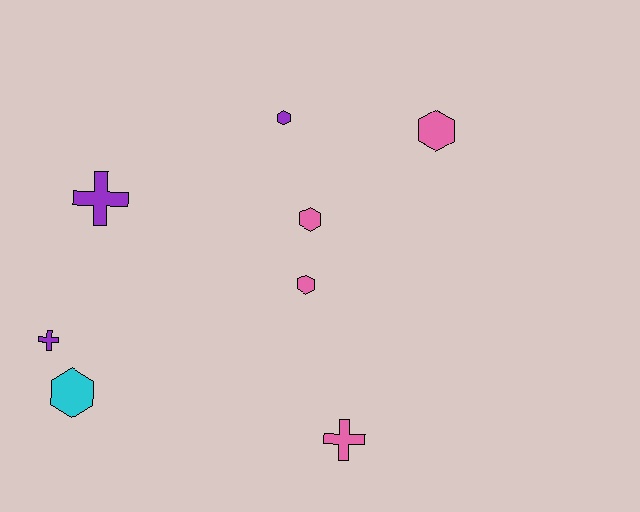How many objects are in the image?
There are 8 objects.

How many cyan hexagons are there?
There is 1 cyan hexagon.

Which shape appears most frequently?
Hexagon, with 5 objects.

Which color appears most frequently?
Pink, with 4 objects.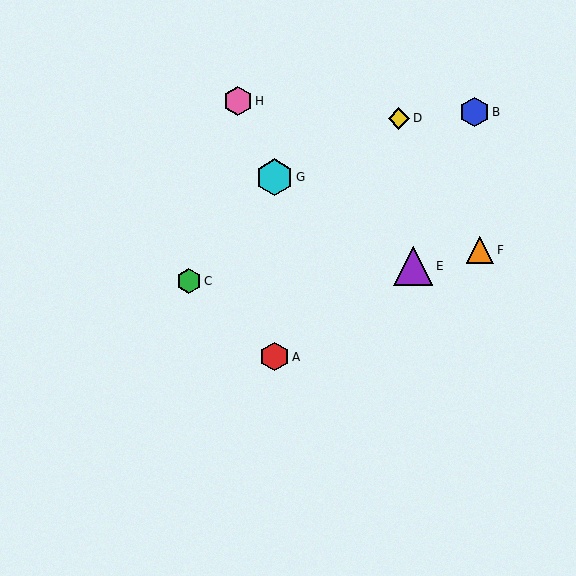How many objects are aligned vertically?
2 objects (A, G) are aligned vertically.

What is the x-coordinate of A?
Object A is at x≈275.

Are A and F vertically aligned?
No, A is at x≈275 and F is at x≈480.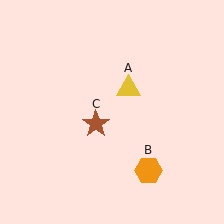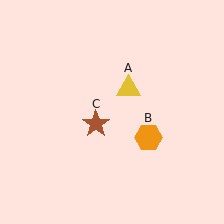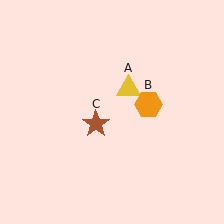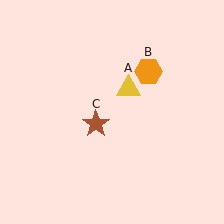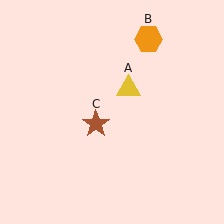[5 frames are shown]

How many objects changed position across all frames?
1 object changed position: orange hexagon (object B).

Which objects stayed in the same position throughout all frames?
Yellow triangle (object A) and brown star (object C) remained stationary.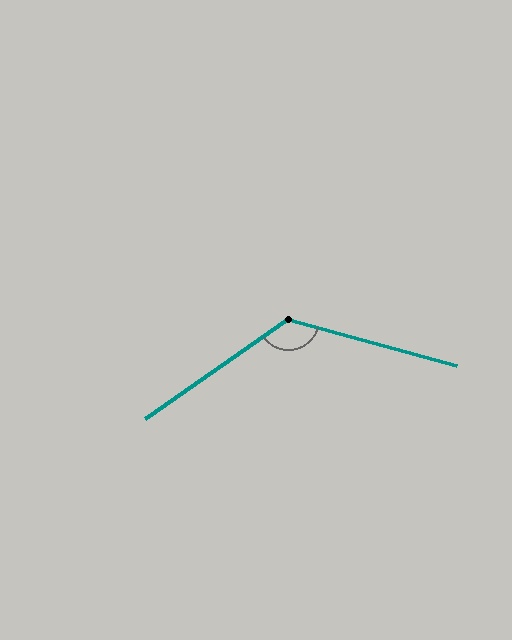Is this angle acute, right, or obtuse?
It is obtuse.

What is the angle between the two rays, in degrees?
Approximately 130 degrees.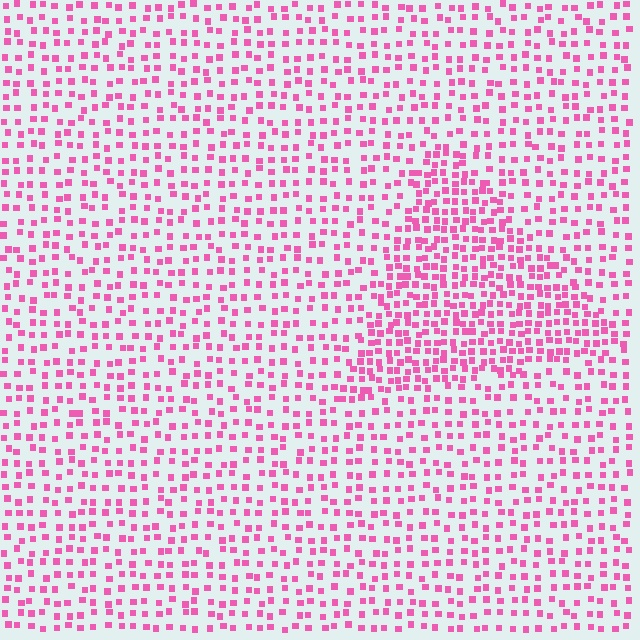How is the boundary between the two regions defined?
The boundary is defined by a change in element density (approximately 1.8x ratio). All elements are the same color, size, and shape.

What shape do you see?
I see a triangle.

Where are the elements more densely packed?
The elements are more densely packed inside the triangle boundary.